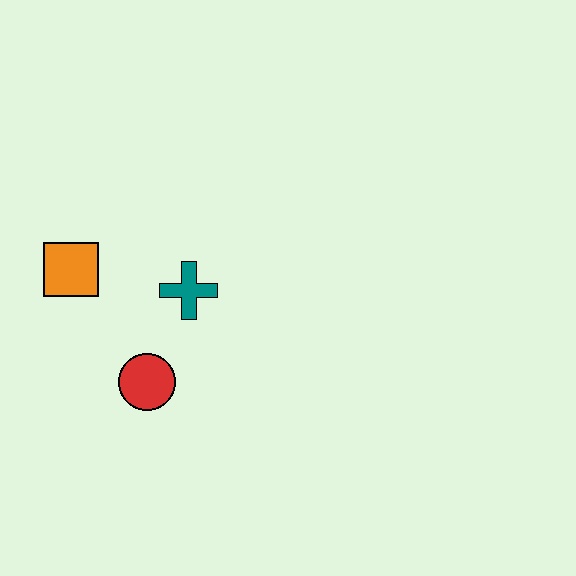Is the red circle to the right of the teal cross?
No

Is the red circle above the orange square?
No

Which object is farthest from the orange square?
The red circle is farthest from the orange square.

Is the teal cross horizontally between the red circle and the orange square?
No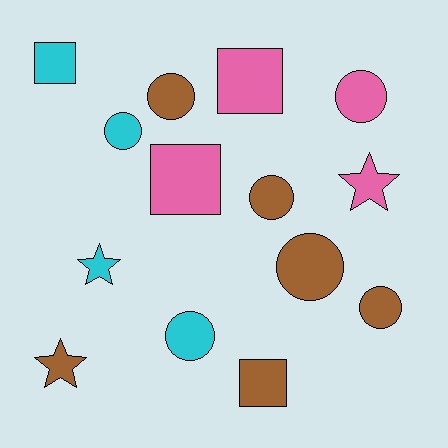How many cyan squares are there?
There is 1 cyan square.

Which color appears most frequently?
Brown, with 6 objects.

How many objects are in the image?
There are 14 objects.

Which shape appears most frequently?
Circle, with 7 objects.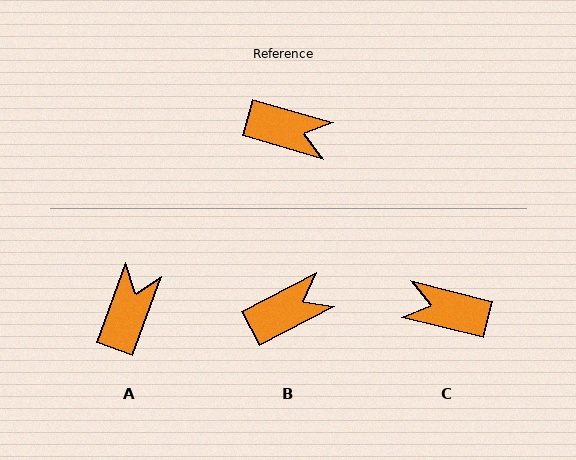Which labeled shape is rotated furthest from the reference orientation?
C, about 178 degrees away.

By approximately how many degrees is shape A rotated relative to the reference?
Approximately 86 degrees counter-clockwise.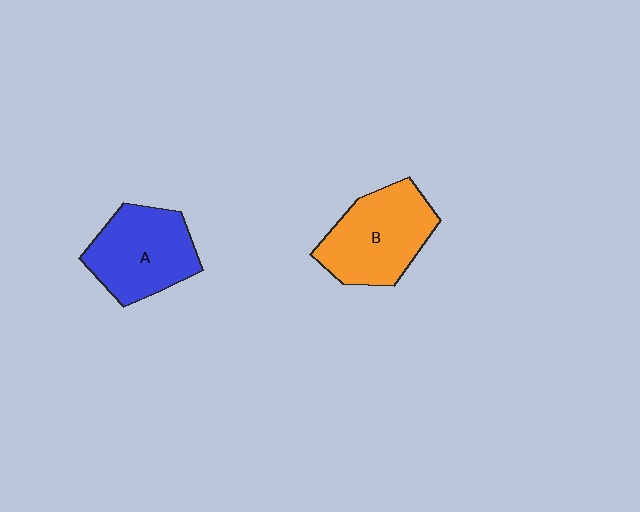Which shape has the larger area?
Shape B (orange).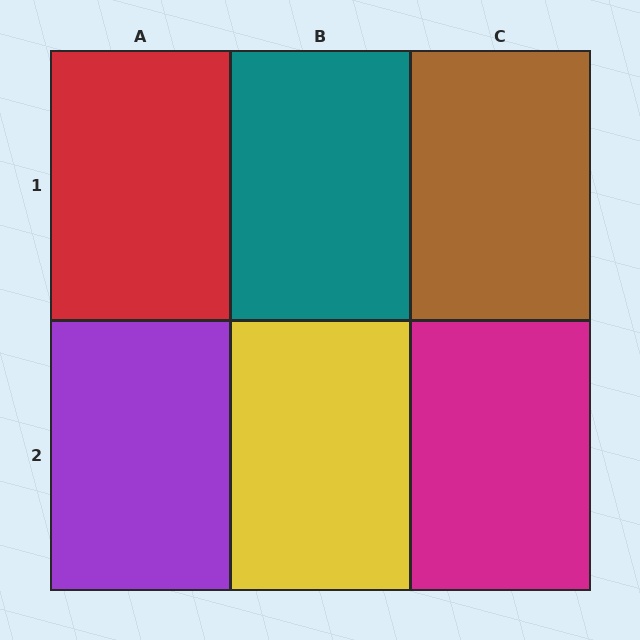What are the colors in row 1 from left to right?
Red, teal, brown.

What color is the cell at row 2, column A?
Purple.